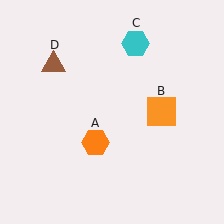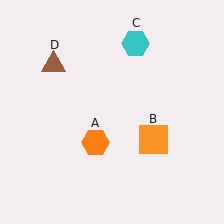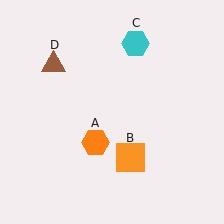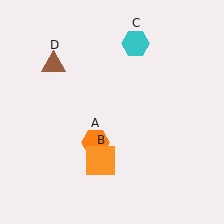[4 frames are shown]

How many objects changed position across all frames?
1 object changed position: orange square (object B).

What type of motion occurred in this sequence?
The orange square (object B) rotated clockwise around the center of the scene.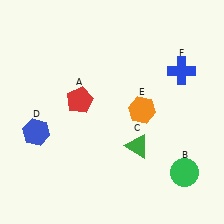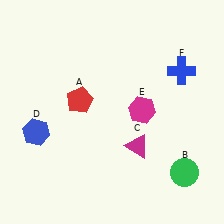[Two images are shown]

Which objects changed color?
C changed from green to magenta. E changed from orange to magenta.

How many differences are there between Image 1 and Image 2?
There are 2 differences between the two images.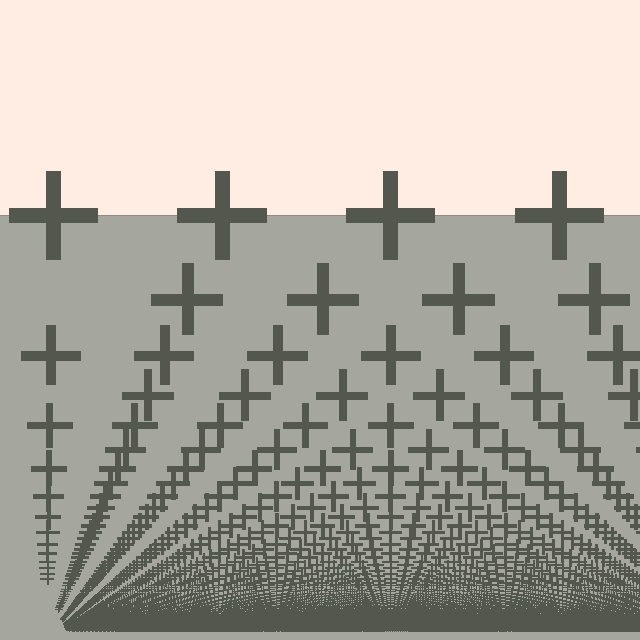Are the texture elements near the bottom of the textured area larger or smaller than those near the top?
Smaller. The gradient is inverted — elements near the bottom are smaller and denser.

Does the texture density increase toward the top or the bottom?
Density increases toward the bottom.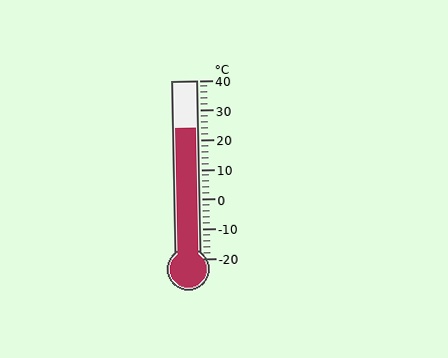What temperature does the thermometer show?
The thermometer shows approximately 24°C.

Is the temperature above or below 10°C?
The temperature is above 10°C.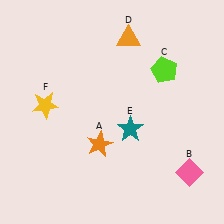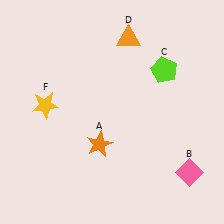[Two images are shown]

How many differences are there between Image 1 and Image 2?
There is 1 difference between the two images.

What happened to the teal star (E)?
The teal star (E) was removed in Image 2. It was in the bottom-right area of Image 1.